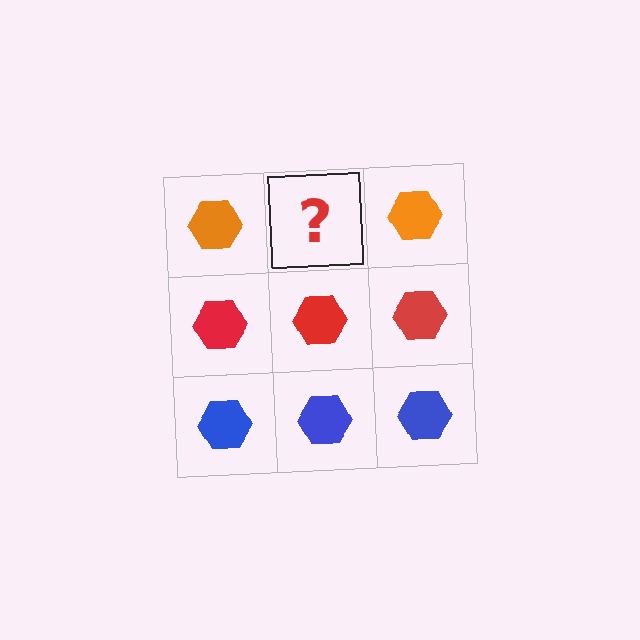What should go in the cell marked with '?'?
The missing cell should contain an orange hexagon.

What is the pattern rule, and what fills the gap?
The rule is that each row has a consistent color. The gap should be filled with an orange hexagon.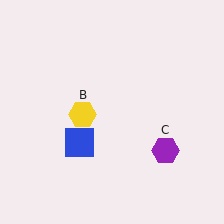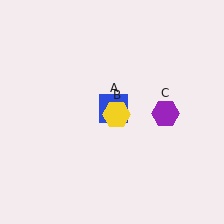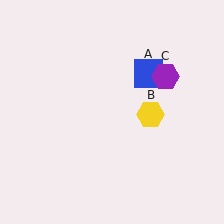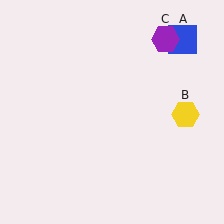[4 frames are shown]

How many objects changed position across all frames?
3 objects changed position: blue square (object A), yellow hexagon (object B), purple hexagon (object C).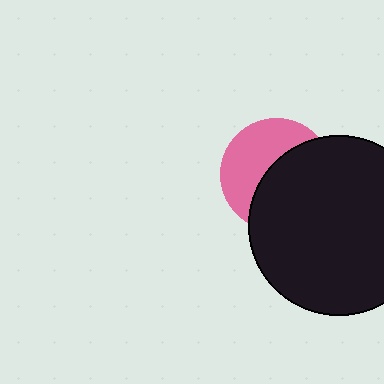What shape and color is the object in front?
The object in front is a black circle.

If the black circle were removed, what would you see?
You would see the complete pink circle.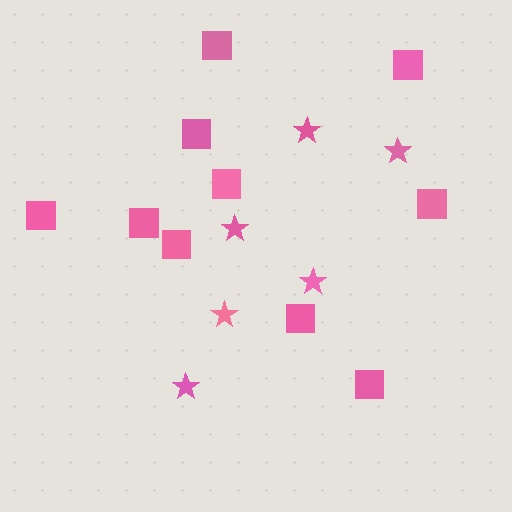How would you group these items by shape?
There are 2 groups: one group of stars (6) and one group of squares (10).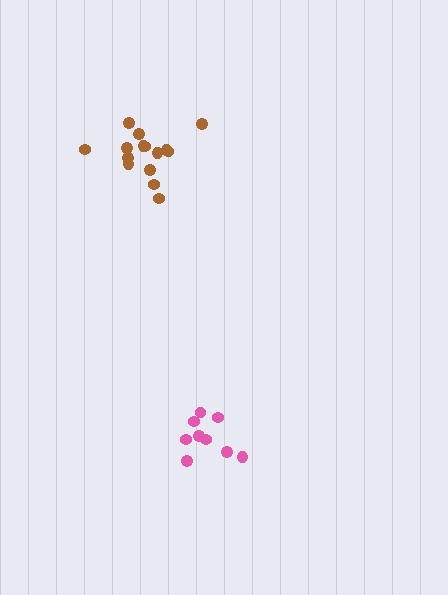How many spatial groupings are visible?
There are 2 spatial groupings.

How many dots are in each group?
Group 1: 15 dots, Group 2: 9 dots (24 total).